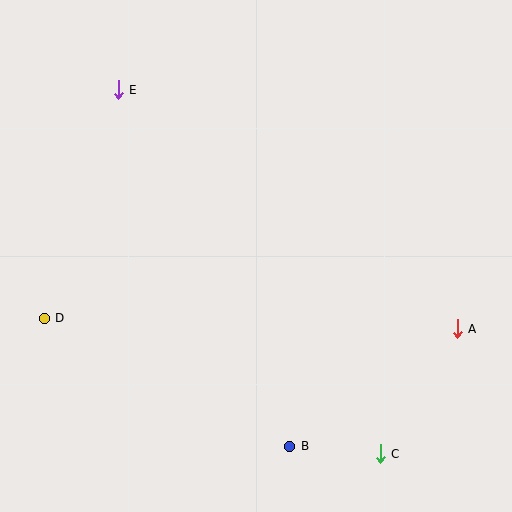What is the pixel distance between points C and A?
The distance between C and A is 147 pixels.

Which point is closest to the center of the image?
Point B at (290, 446) is closest to the center.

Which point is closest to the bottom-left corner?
Point D is closest to the bottom-left corner.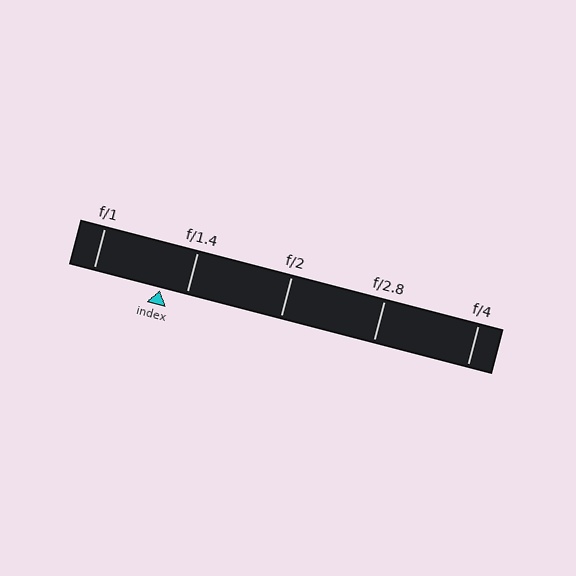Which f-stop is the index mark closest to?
The index mark is closest to f/1.4.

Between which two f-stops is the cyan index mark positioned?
The index mark is between f/1 and f/1.4.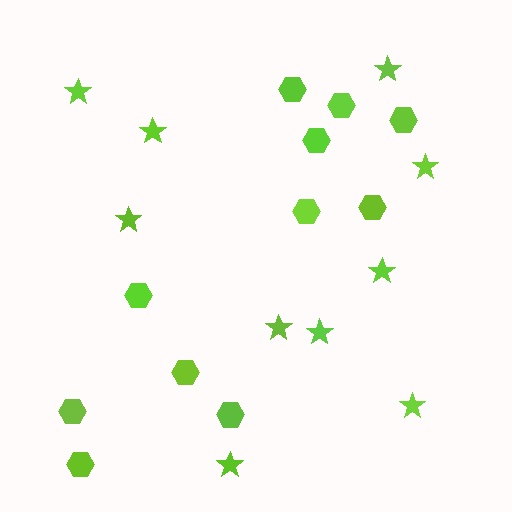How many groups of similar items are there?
There are 2 groups: one group of stars (10) and one group of hexagons (11).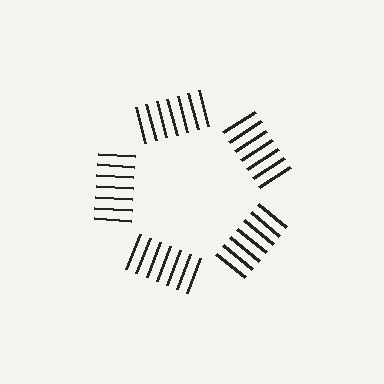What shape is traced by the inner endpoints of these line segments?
An illusory pentagon — the line segments terminate on its edges but no continuous stroke is drawn.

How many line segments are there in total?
35 — 7 along each of the 5 edges.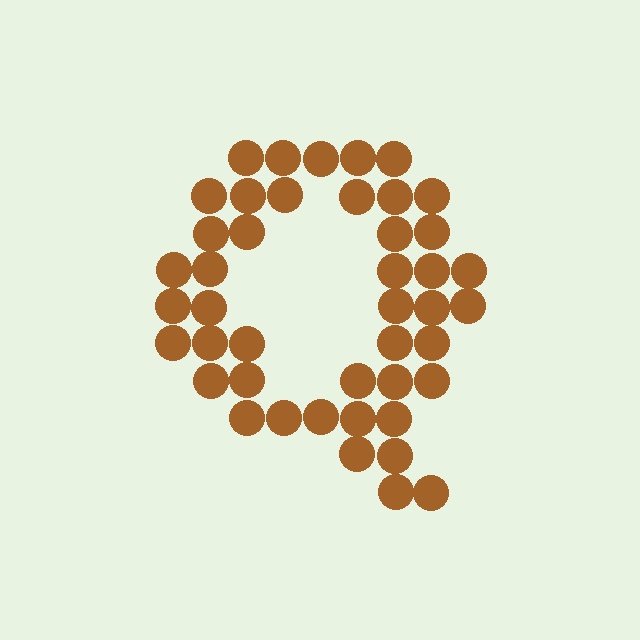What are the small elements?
The small elements are circles.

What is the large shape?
The large shape is the letter Q.